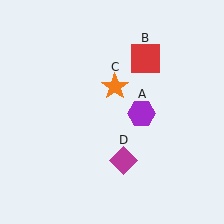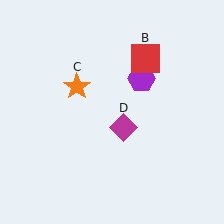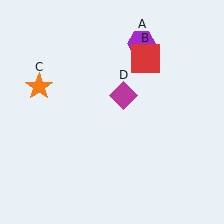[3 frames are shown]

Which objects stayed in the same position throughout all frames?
Red square (object B) remained stationary.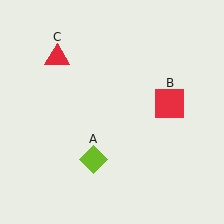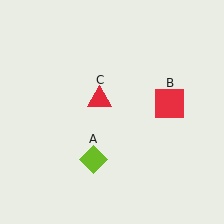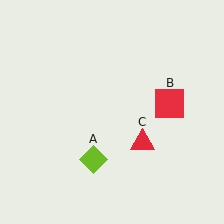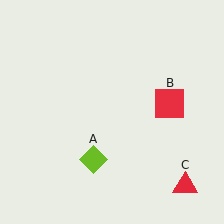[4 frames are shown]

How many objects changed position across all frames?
1 object changed position: red triangle (object C).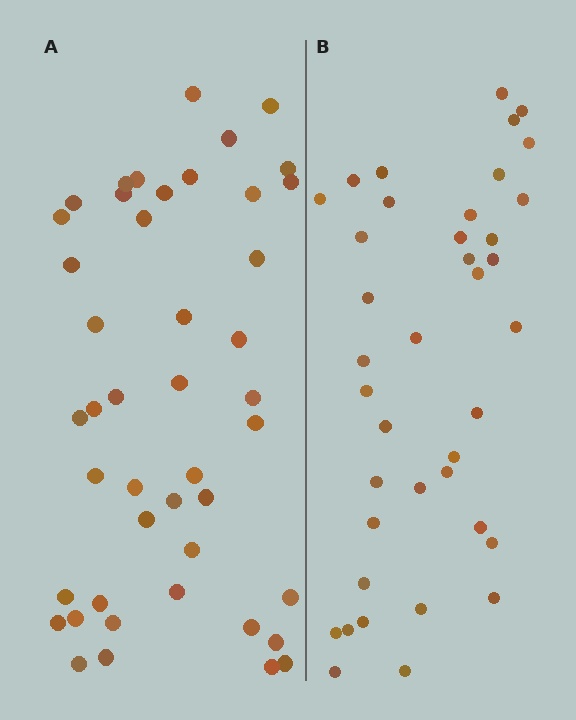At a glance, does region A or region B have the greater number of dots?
Region A (the left region) has more dots.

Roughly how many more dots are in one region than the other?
Region A has about 6 more dots than region B.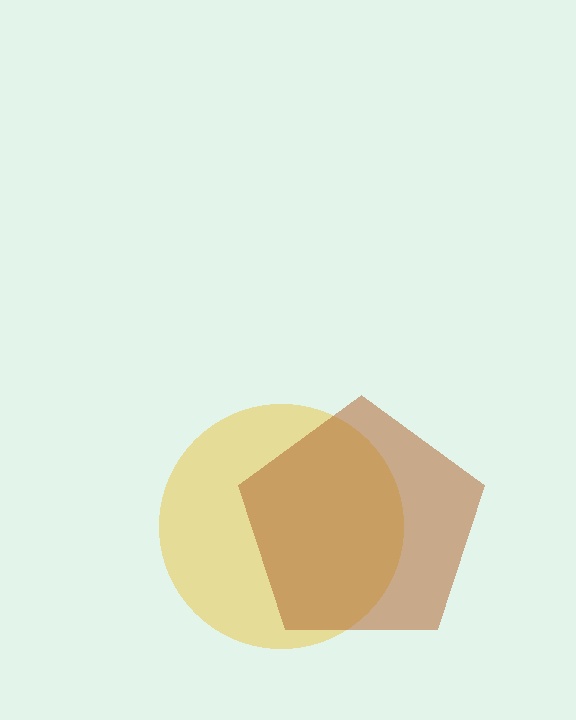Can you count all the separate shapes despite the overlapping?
Yes, there are 2 separate shapes.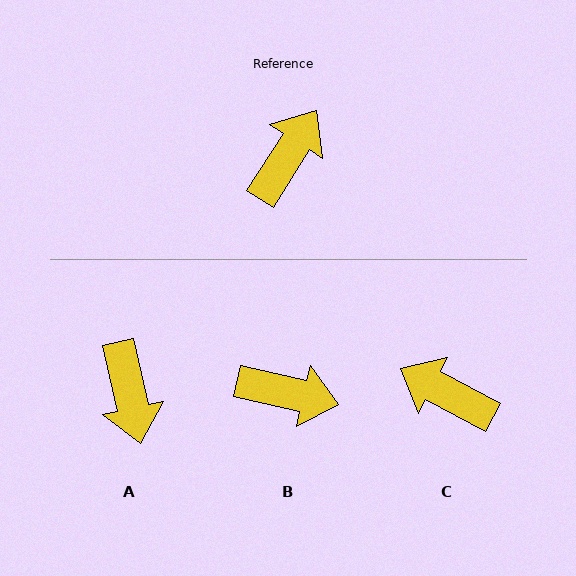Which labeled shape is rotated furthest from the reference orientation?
A, about 135 degrees away.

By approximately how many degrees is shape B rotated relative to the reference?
Approximately 70 degrees clockwise.